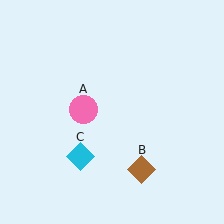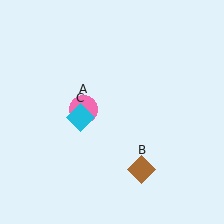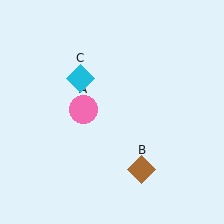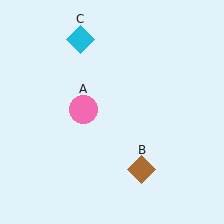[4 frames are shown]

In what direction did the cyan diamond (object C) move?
The cyan diamond (object C) moved up.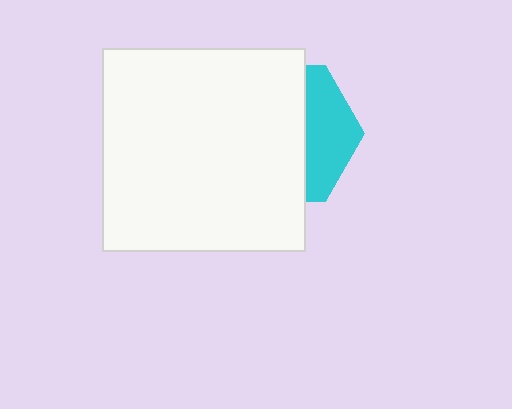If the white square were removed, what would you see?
You would see the complete cyan hexagon.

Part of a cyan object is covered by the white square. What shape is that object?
It is a hexagon.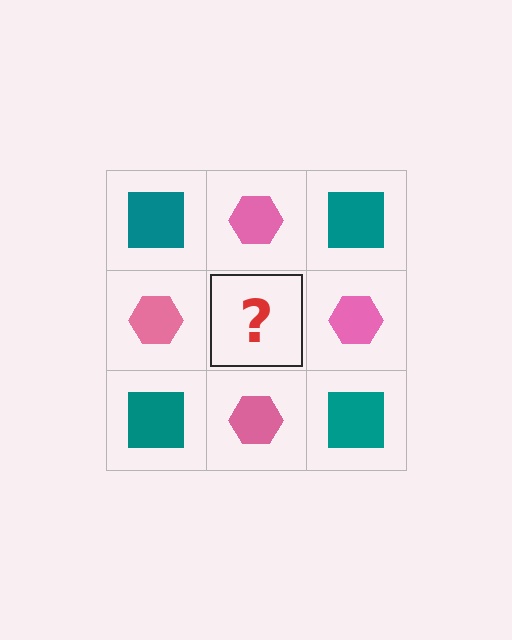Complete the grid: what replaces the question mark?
The question mark should be replaced with a teal square.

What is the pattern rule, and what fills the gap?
The rule is that it alternates teal square and pink hexagon in a checkerboard pattern. The gap should be filled with a teal square.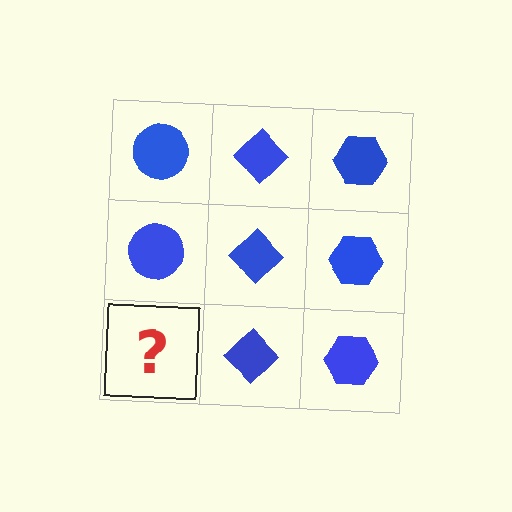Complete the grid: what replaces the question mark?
The question mark should be replaced with a blue circle.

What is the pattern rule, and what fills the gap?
The rule is that each column has a consistent shape. The gap should be filled with a blue circle.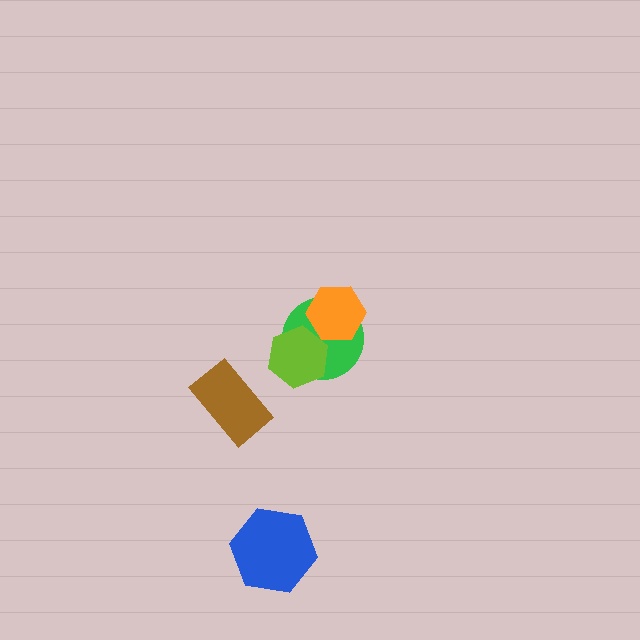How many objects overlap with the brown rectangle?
0 objects overlap with the brown rectangle.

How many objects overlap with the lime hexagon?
1 object overlaps with the lime hexagon.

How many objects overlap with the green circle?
2 objects overlap with the green circle.